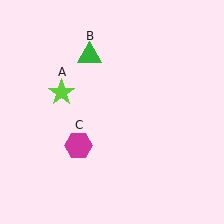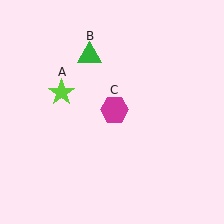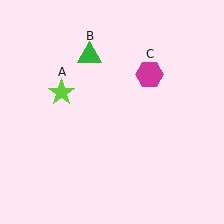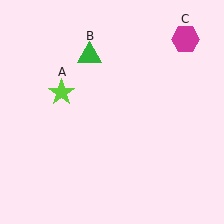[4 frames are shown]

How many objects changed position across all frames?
1 object changed position: magenta hexagon (object C).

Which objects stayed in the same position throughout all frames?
Lime star (object A) and green triangle (object B) remained stationary.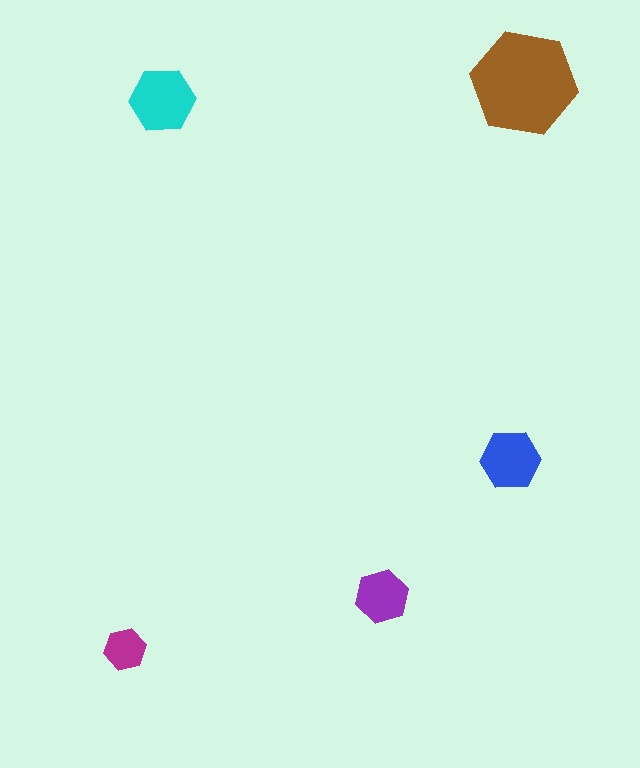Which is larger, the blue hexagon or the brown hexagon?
The brown one.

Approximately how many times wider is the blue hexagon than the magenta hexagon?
About 1.5 times wider.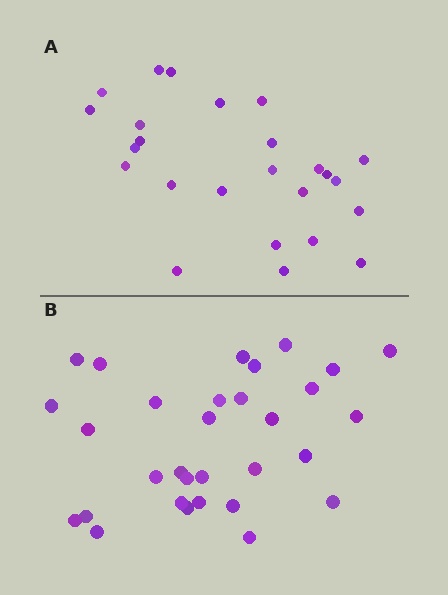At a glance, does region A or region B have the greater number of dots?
Region B (the bottom region) has more dots.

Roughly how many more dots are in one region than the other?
Region B has about 6 more dots than region A.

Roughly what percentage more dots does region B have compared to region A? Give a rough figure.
About 25% more.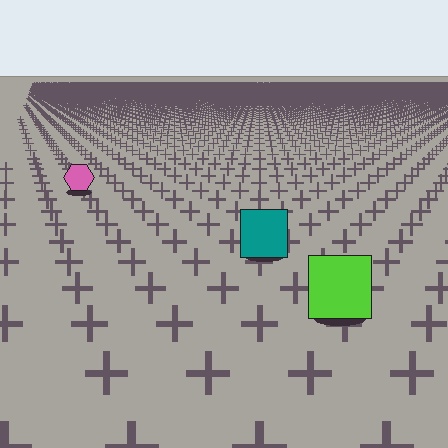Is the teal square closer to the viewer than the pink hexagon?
Yes. The teal square is closer — you can tell from the texture gradient: the ground texture is coarser near it.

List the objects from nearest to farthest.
From nearest to farthest: the lime square, the teal square, the pink hexagon.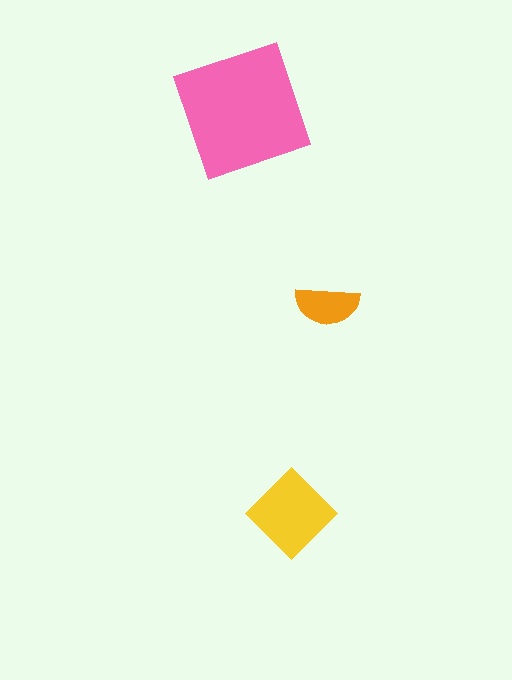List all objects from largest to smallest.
The pink square, the yellow diamond, the orange semicircle.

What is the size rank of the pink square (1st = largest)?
1st.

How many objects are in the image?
There are 3 objects in the image.